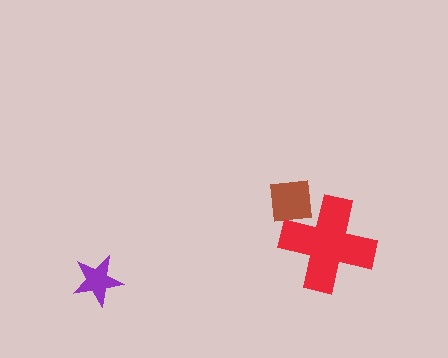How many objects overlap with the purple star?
0 objects overlap with the purple star.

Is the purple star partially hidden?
No, no other shape covers it.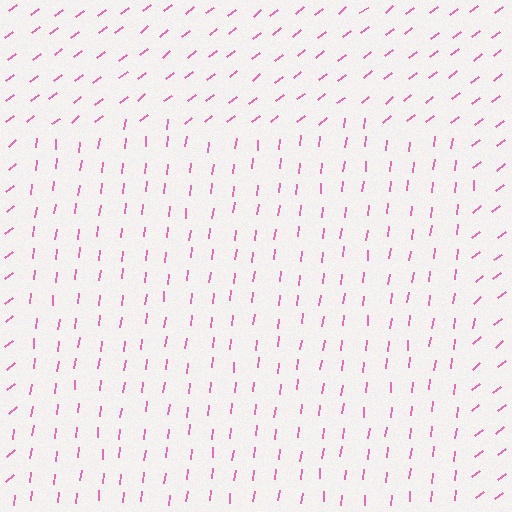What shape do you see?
I see a rectangle.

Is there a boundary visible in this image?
Yes, there is a texture boundary formed by a change in line orientation.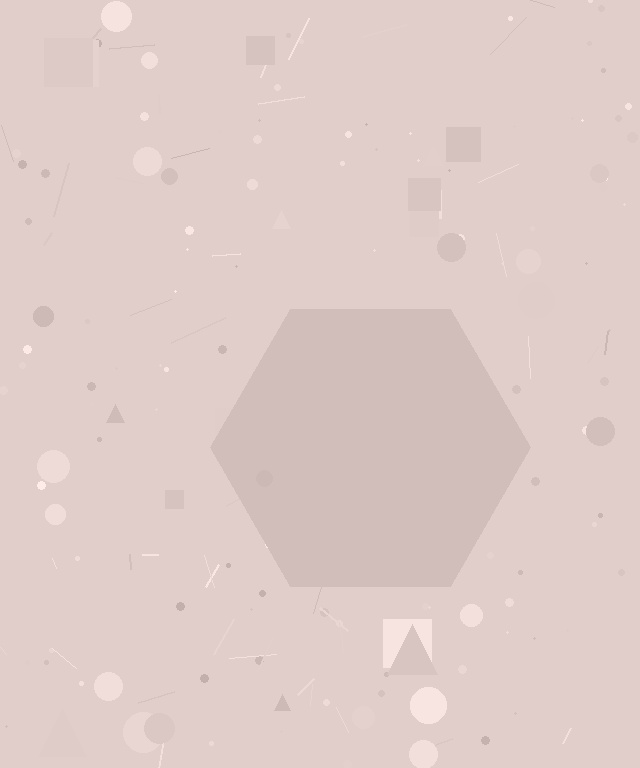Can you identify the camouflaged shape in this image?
The camouflaged shape is a hexagon.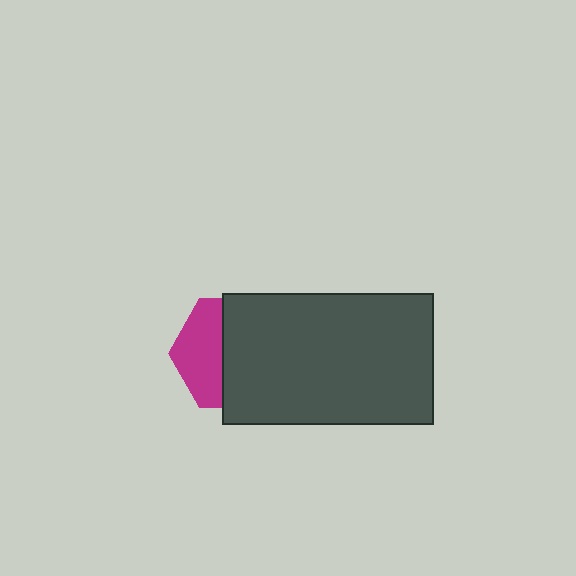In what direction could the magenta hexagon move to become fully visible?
The magenta hexagon could move left. That would shift it out from behind the dark gray rectangle entirely.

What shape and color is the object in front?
The object in front is a dark gray rectangle.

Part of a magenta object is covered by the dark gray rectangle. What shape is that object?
It is a hexagon.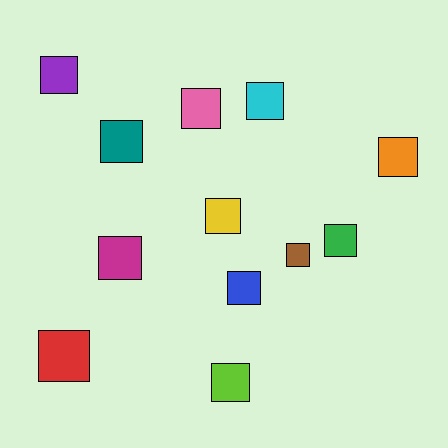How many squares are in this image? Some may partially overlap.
There are 12 squares.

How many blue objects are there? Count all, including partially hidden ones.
There is 1 blue object.